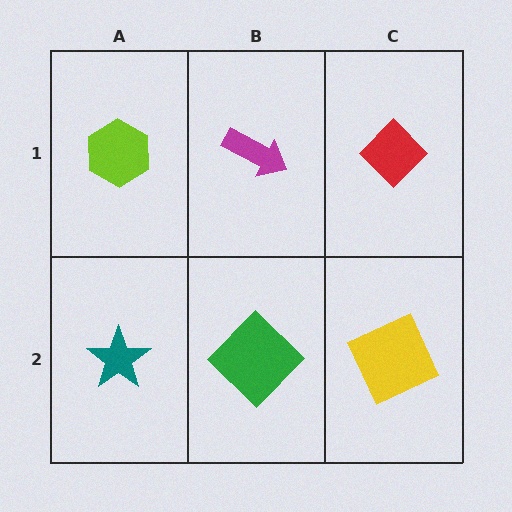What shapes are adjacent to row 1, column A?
A teal star (row 2, column A), a magenta arrow (row 1, column B).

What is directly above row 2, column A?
A lime hexagon.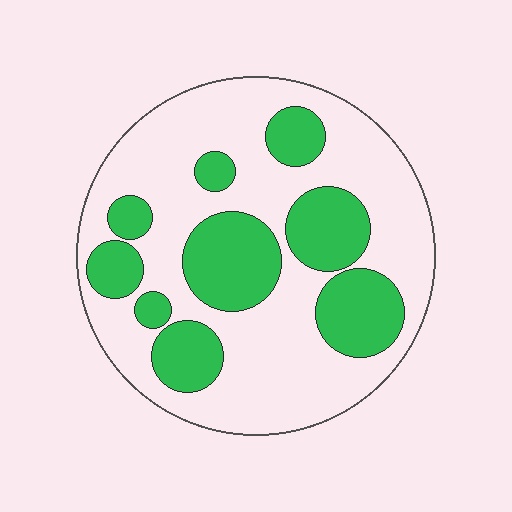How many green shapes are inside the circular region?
9.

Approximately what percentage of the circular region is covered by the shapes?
Approximately 35%.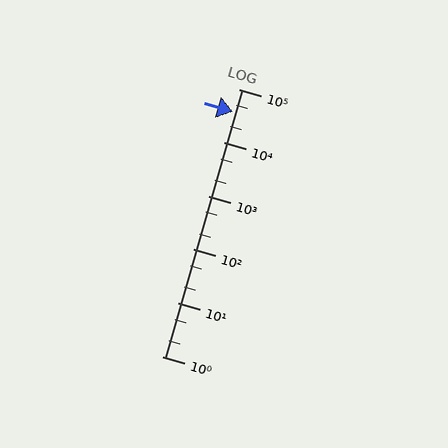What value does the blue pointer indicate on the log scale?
The pointer indicates approximately 38000.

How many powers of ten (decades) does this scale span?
The scale spans 5 decades, from 1 to 100000.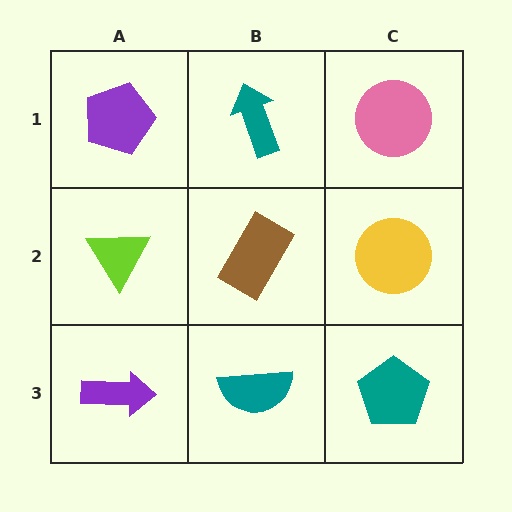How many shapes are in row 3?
3 shapes.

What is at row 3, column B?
A teal semicircle.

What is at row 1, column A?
A purple pentagon.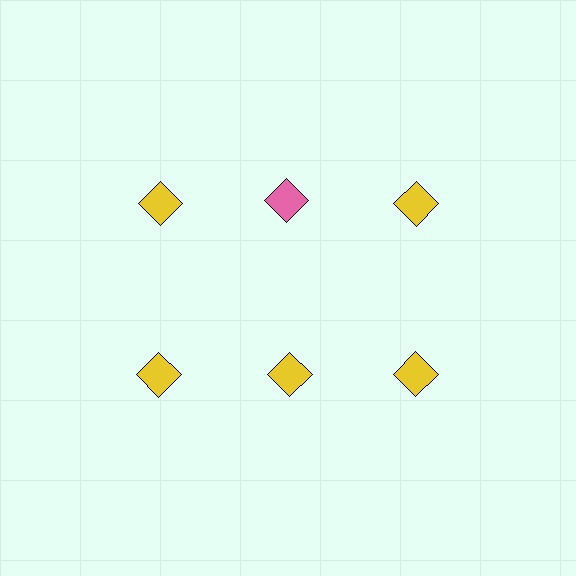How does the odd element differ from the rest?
It has a different color: pink instead of yellow.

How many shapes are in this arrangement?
There are 6 shapes arranged in a grid pattern.